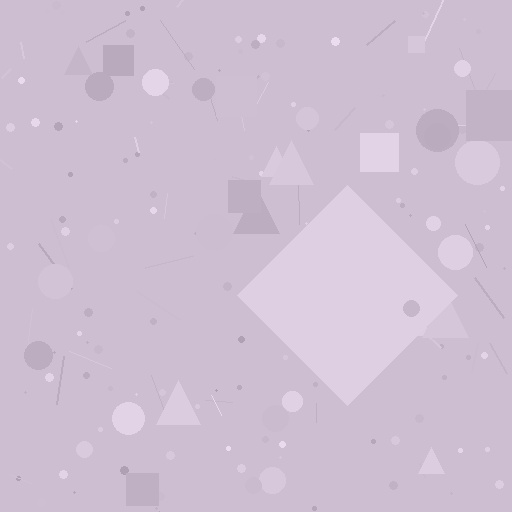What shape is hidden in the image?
A diamond is hidden in the image.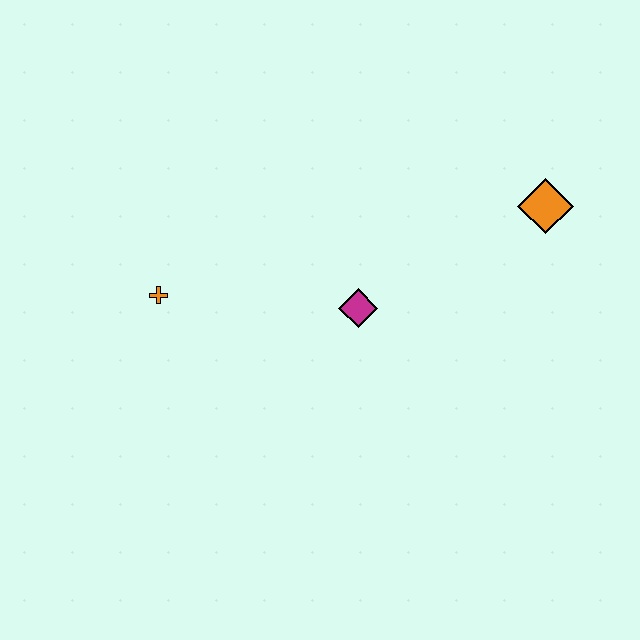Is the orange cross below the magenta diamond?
No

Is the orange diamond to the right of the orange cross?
Yes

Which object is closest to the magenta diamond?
The orange cross is closest to the magenta diamond.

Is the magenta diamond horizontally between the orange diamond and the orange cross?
Yes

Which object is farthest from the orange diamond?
The orange cross is farthest from the orange diamond.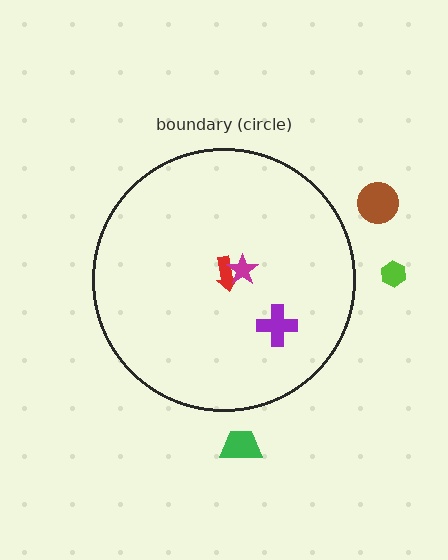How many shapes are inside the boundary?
3 inside, 3 outside.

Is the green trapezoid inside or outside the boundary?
Outside.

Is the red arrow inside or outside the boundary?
Inside.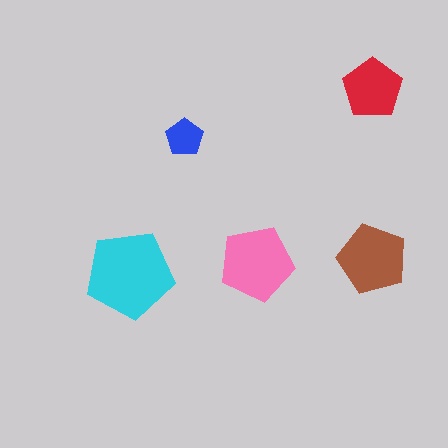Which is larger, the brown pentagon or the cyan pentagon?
The cyan one.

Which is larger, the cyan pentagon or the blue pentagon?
The cyan one.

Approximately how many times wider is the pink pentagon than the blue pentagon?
About 2 times wider.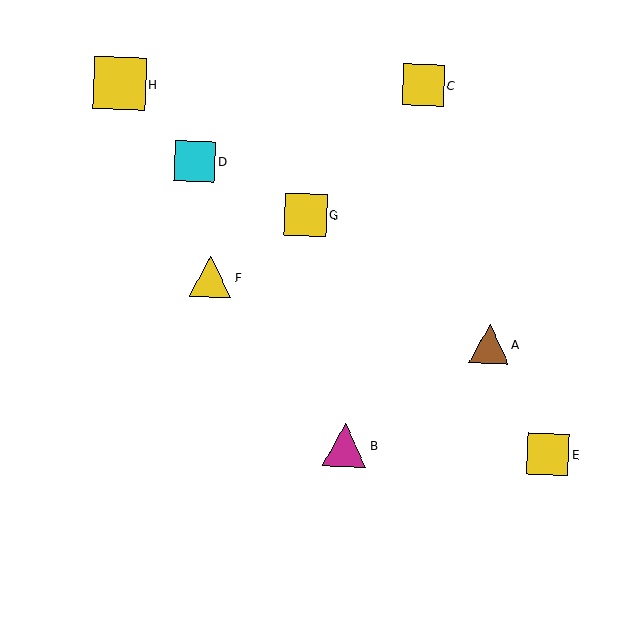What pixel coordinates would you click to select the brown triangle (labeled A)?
Click at (489, 344) to select the brown triangle A.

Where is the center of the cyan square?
The center of the cyan square is at (195, 161).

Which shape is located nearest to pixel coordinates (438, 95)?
The yellow square (labeled C) at (423, 85) is nearest to that location.